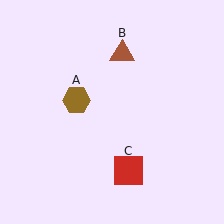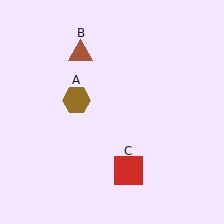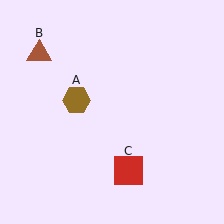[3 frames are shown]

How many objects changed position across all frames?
1 object changed position: brown triangle (object B).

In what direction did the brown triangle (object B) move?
The brown triangle (object B) moved left.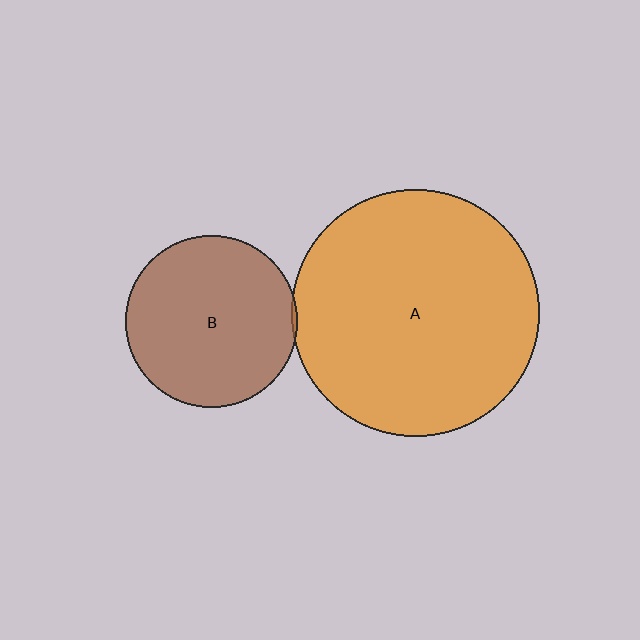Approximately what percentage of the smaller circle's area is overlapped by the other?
Approximately 5%.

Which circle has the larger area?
Circle A (orange).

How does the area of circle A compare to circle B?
Approximately 2.1 times.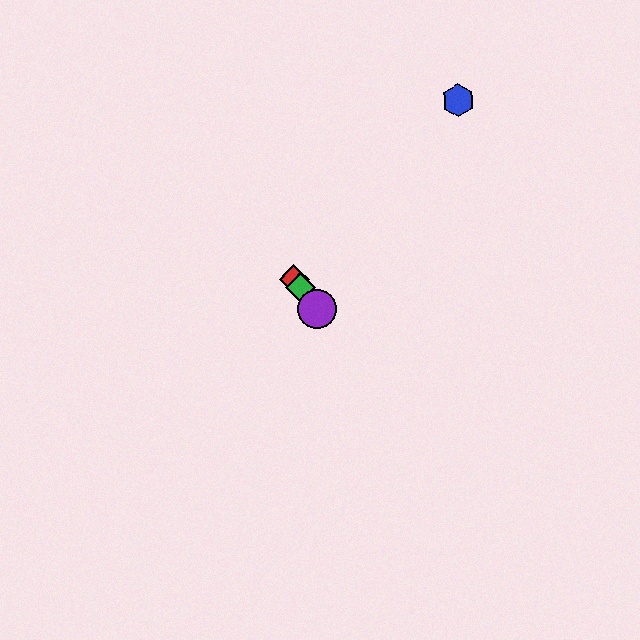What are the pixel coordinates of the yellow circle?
The yellow circle is at (314, 305).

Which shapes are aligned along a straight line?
The red diamond, the green diamond, the yellow circle, the purple circle are aligned along a straight line.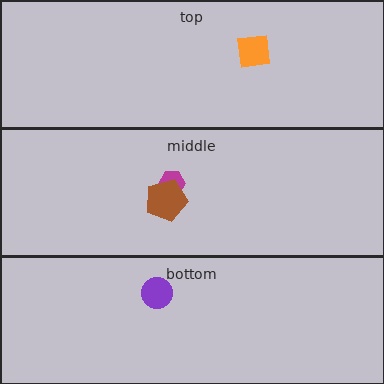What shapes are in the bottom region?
The purple circle.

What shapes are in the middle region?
The magenta hexagon, the brown pentagon.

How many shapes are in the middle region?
2.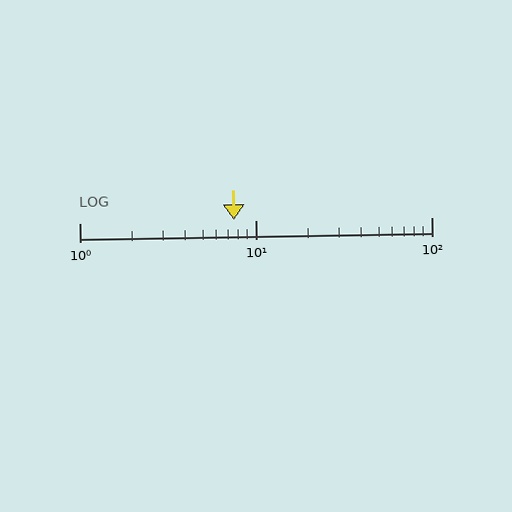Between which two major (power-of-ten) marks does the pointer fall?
The pointer is between 1 and 10.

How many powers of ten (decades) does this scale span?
The scale spans 2 decades, from 1 to 100.